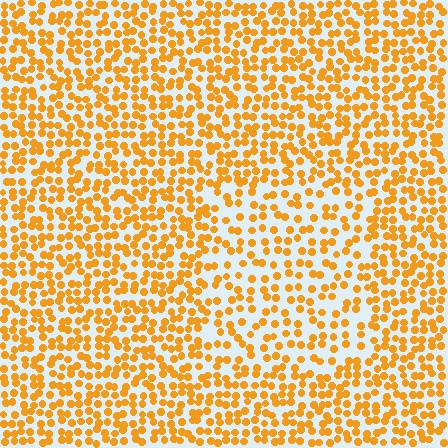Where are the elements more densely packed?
The elements are more densely packed outside the rectangle boundary.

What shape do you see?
I see a rectangle.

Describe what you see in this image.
The image contains small orange elements arranged at two different densities. A rectangle-shaped region is visible where the elements are less densely packed than the surrounding area.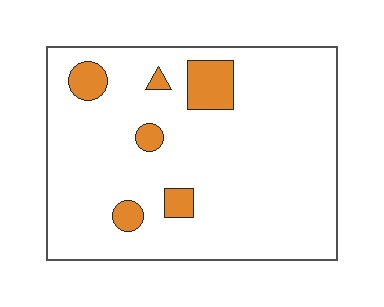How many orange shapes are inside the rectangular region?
6.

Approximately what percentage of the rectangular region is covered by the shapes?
Approximately 10%.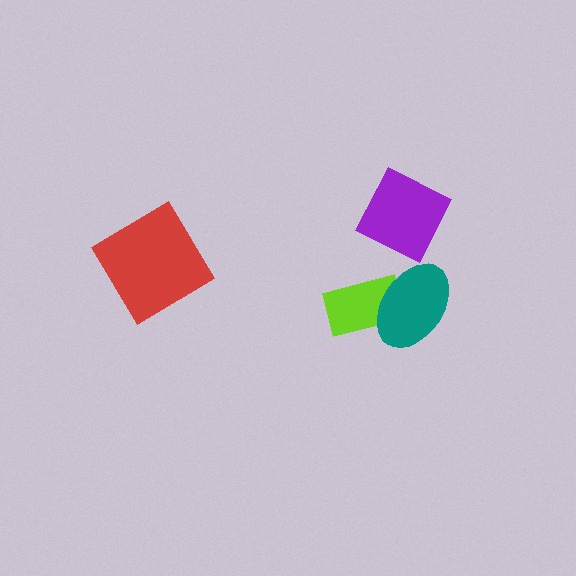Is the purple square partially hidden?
No, no other shape covers it.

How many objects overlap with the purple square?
0 objects overlap with the purple square.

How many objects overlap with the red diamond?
0 objects overlap with the red diamond.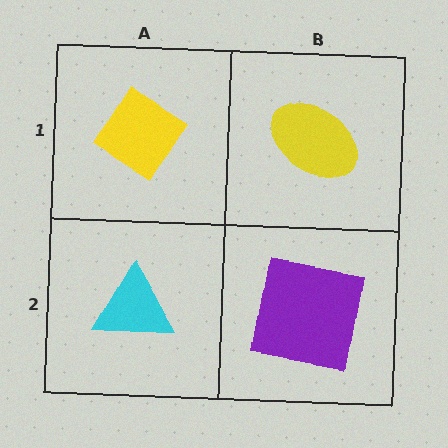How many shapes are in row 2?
2 shapes.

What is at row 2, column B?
A purple square.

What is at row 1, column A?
A yellow diamond.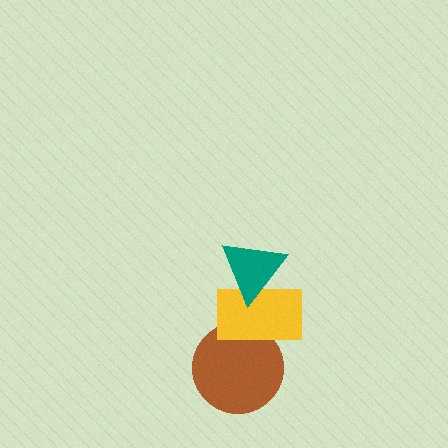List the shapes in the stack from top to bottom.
From top to bottom: the teal triangle, the yellow rectangle, the brown circle.